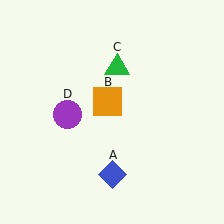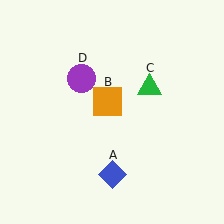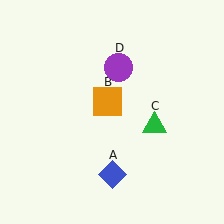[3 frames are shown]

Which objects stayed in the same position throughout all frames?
Blue diamond (object A) and orange square (object B) remained stationary.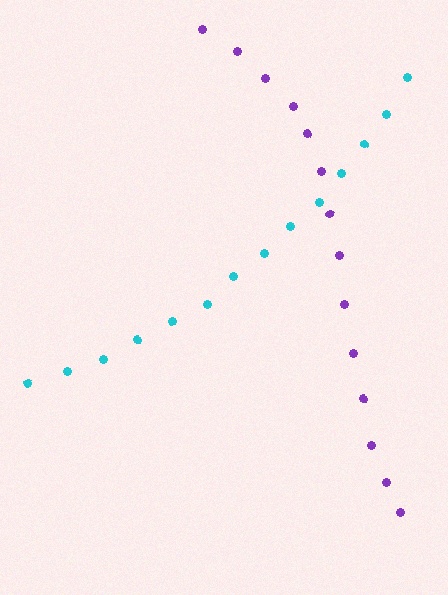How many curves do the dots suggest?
There are 2 distinct paths.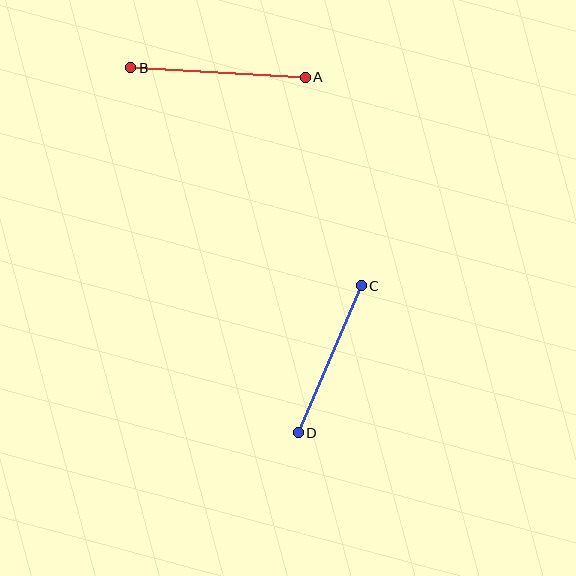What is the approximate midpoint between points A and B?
The midpoint is at approximately (218, 73) pixels.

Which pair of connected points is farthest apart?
Points A and B are farthest apart.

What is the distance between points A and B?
The distance is approximately 175 pixels.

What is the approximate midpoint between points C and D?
The midpoint is at approximately (330, 359) pixels.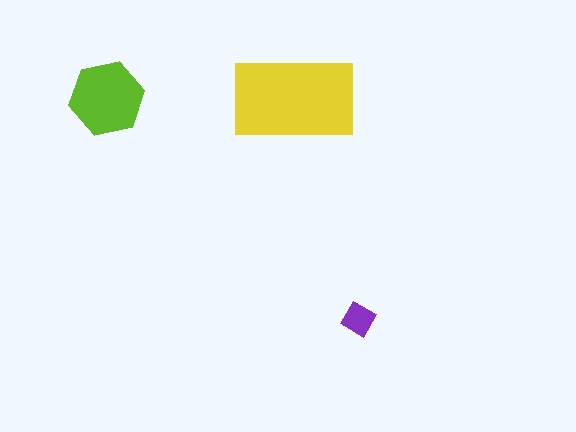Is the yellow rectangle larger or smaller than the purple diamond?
Larger.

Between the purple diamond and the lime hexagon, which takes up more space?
The lime hexagon.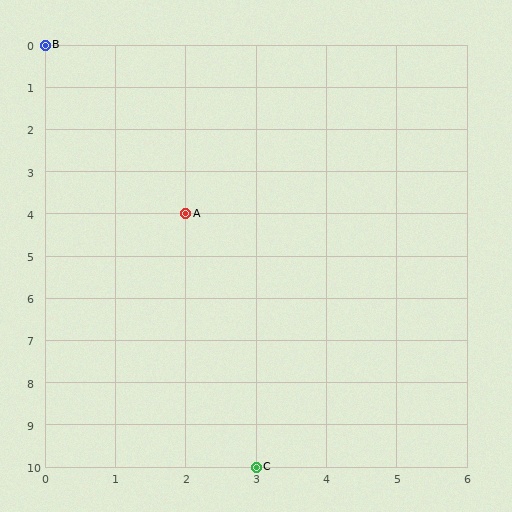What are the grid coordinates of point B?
Point B is at grid coordinates (0, 0).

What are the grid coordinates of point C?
Point C is at grid coordinates (3, 10).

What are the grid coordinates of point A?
Point A is at grid coordinates (2, 4).